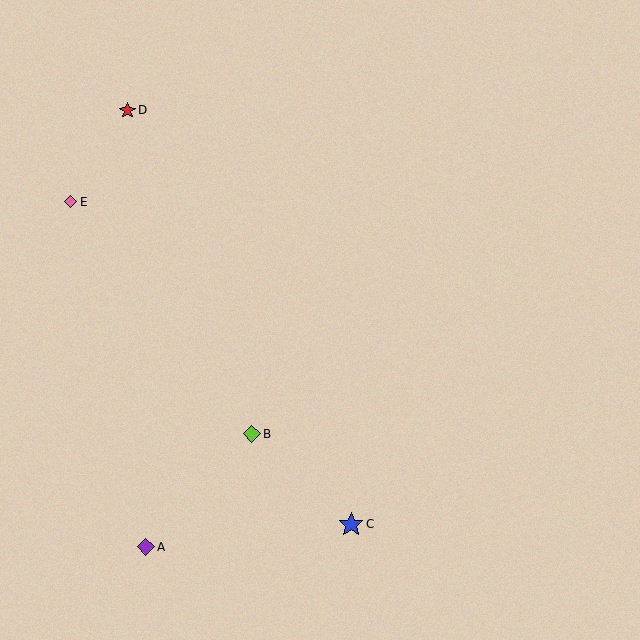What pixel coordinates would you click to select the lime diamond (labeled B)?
Click at (252, 434) to select the lime diamond B.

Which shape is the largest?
The blue star (labeled C) is the largest.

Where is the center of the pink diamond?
The center of the pink diamond is at (71, 202).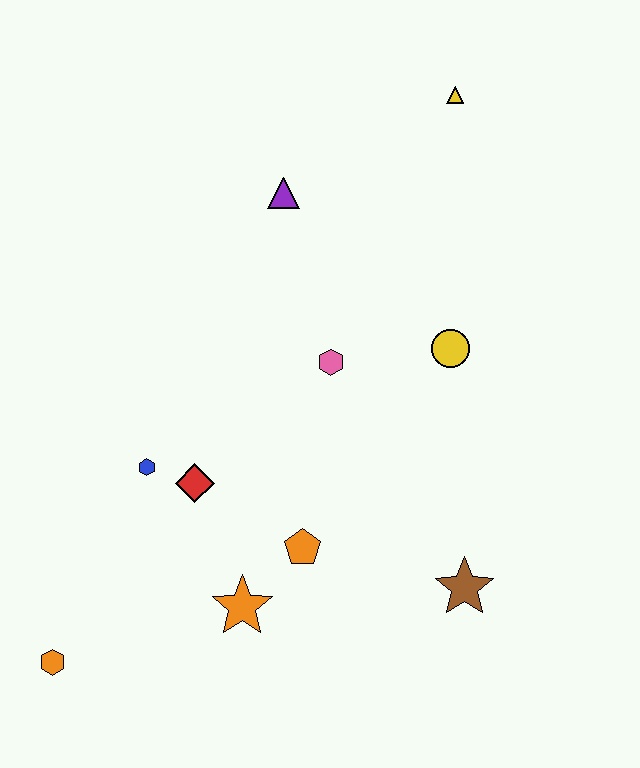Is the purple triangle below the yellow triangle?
Yes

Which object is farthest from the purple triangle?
The orange hexagon is farthest from the purple triangle.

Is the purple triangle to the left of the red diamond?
No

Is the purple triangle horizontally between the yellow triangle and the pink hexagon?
No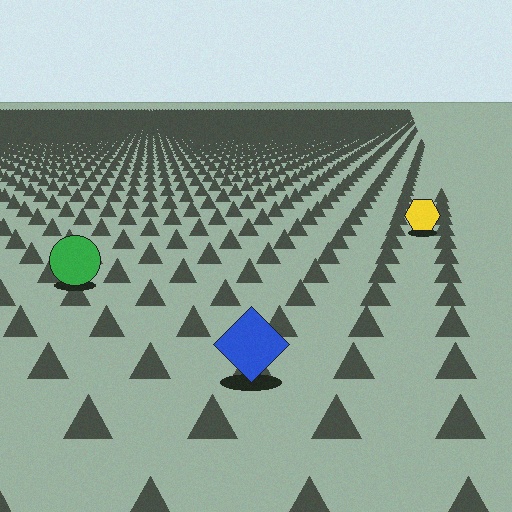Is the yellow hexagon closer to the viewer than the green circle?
No. The green circle is closer — you can tell from the texture gradient: the ground texture is coarser near it.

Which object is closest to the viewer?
The blue diamond is closest. The texture marks near it are larger and more spread out.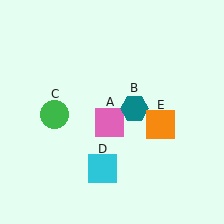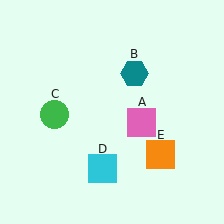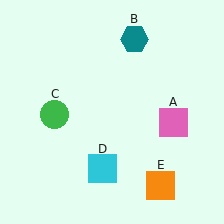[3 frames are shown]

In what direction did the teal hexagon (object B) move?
The teal hexagon (object B) moved up.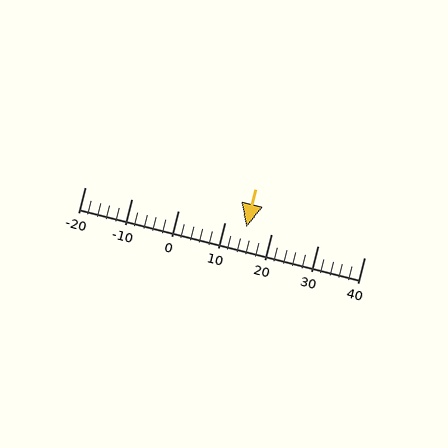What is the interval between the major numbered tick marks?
The major tick marks are spaced 10 units apart.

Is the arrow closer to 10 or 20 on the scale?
The arrow is closer to 10.